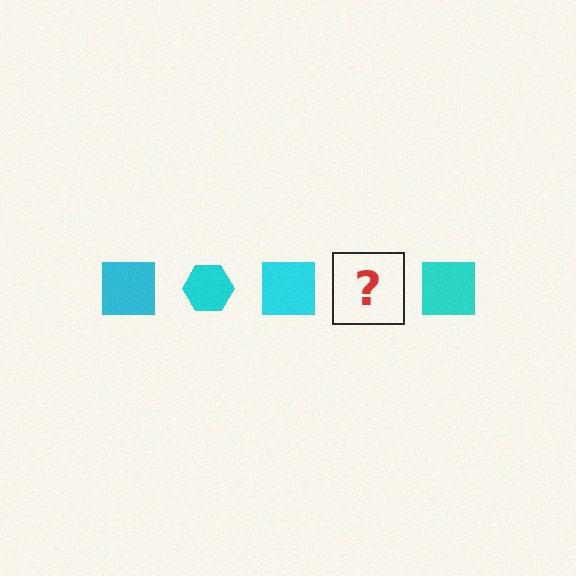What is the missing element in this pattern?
The missing element is a cyan hexagon.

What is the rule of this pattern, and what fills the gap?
The rule is that the pattern cycles through square, hexagon shapes in cyan. The gap should be filled with a cyan hexagon.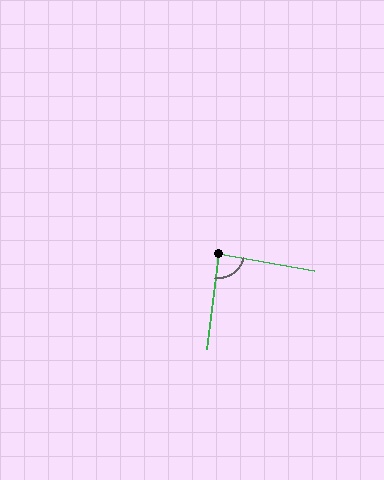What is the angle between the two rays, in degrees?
Approximately 87 degrees.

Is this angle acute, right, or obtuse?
It is approximately a right angle.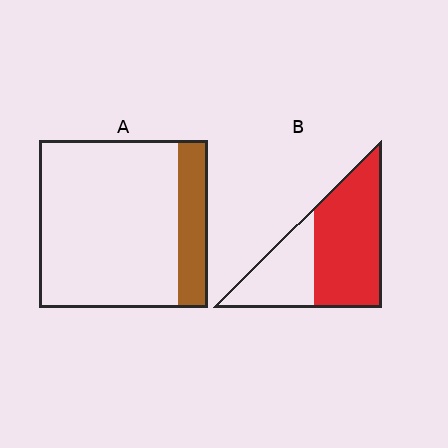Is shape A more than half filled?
No.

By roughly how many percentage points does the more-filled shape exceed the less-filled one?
By roughly 45 percentage points (B over A).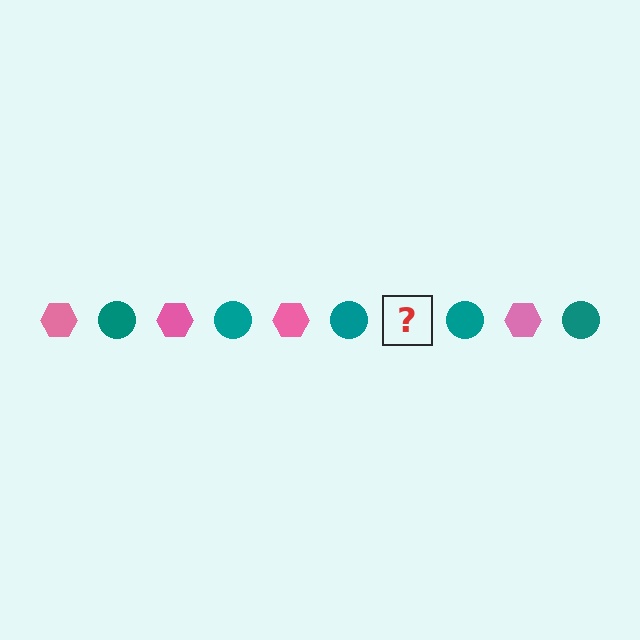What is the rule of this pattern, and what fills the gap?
The rule is that the pattern alternates between pink hexagon and teal circle. The gap should be filled with a pink hexagon.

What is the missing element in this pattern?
The missing element is a pink hexagon.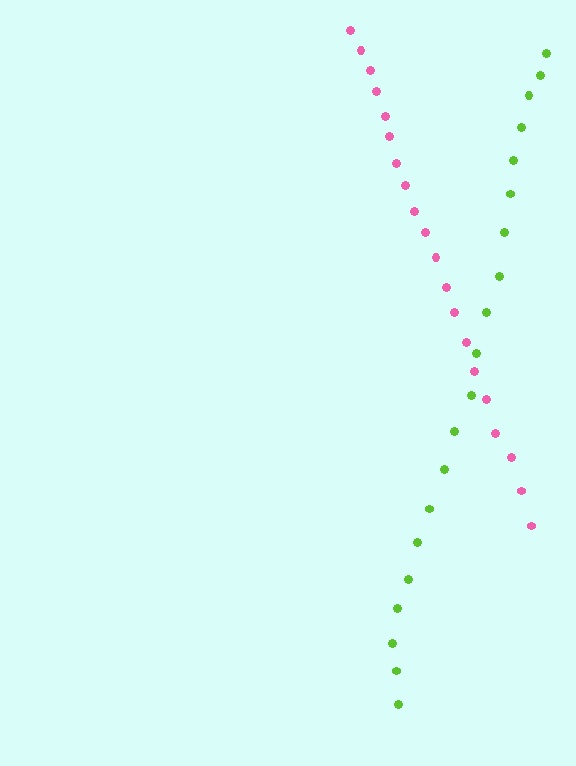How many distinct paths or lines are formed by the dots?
There are 2 distinct paths.